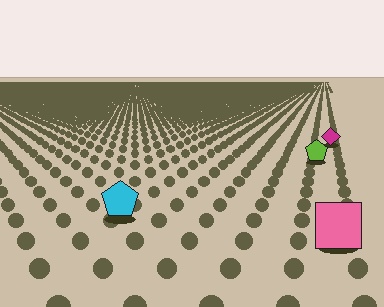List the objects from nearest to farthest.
From nearest to farthest: the pink square, the cyan pentagon, the lime pentagon, the magenta diamond.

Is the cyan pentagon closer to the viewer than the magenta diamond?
Yes. The cyan pentagon is closer — you can tell from the texture gradient: the ground texture is coarser near it.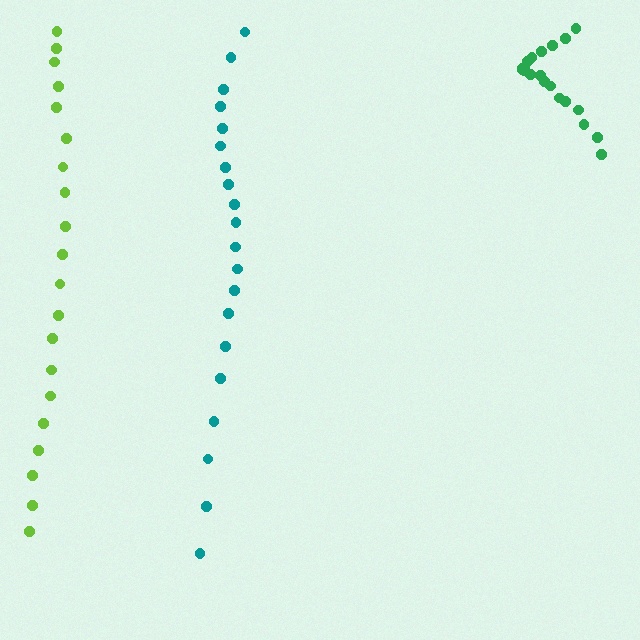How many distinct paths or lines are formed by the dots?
There are 3 distinct paths.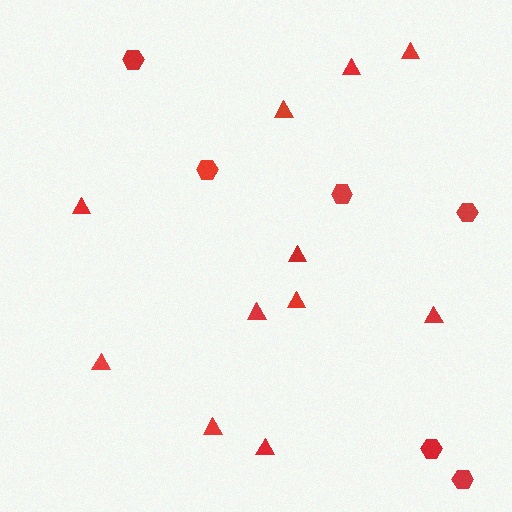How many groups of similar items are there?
There are 2 groups: one group of hexagons (6) and one group of triangles (11).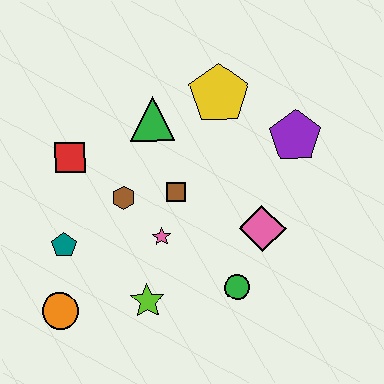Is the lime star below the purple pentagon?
Yes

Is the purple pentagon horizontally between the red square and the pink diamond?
No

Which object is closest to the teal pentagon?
The orange circle is closest to the teal pentagon.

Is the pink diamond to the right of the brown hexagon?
Yes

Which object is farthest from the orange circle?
The purple pentagon is farthest from the orange circle.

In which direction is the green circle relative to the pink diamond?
The green circle is below the pink diamond.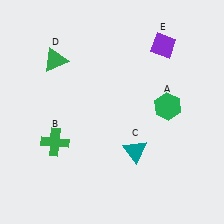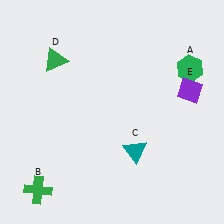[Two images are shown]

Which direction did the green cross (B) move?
The green cross (B) moved down.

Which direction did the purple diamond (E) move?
The purple diamond (E) moved down.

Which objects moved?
The objects that moved are: the green hexagon (A), the green cross (B), the purple diamond (E).